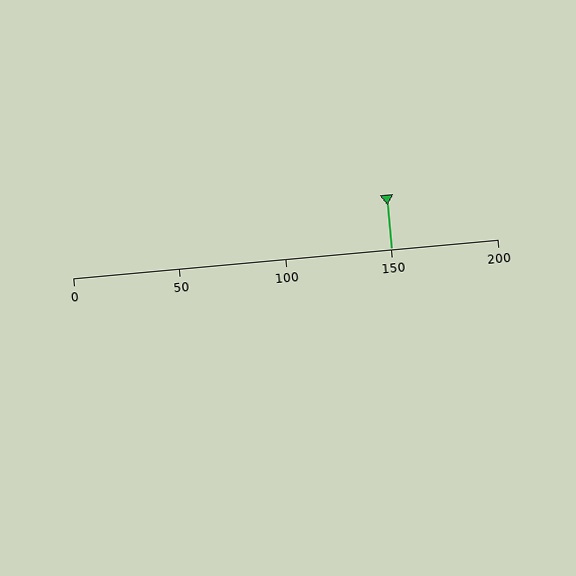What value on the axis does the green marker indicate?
The marker indicates approximately 150.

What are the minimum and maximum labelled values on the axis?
The axis runs from 0 to 200.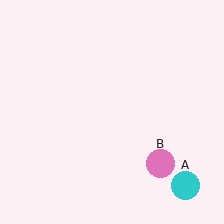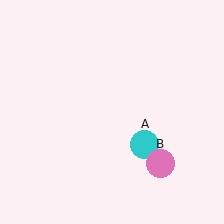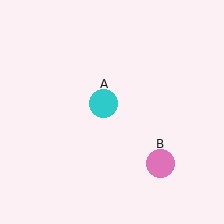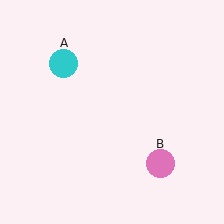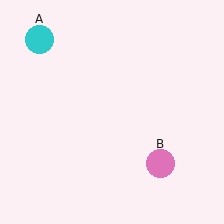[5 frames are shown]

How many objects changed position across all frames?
1 object changed position: cyan circle (object A).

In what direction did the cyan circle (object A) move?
The cyan circle (object A) moved up and to the left.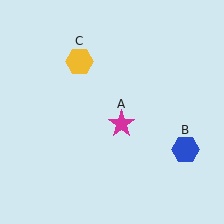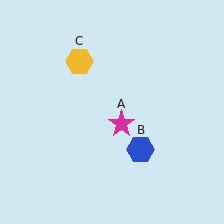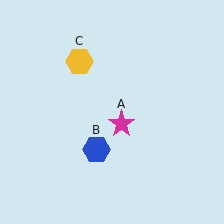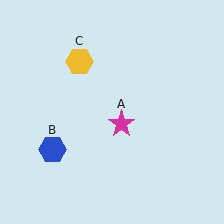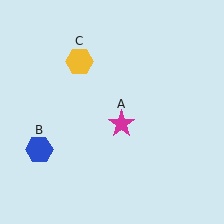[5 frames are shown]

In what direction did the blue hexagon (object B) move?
The blue hexagon (object B) moved left.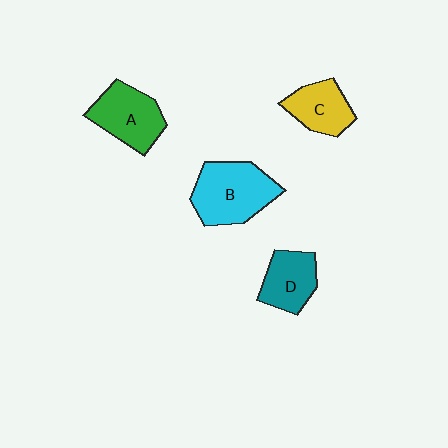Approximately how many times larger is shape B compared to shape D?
Approximately 1.5 times.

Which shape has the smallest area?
Shape C (yellow).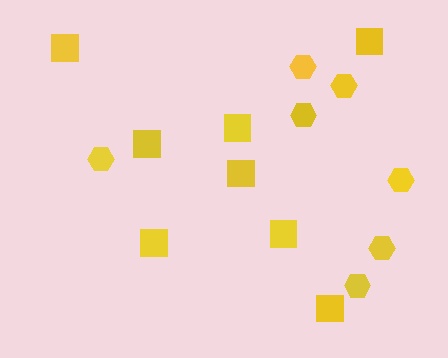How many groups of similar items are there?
There are 2 groups: one group of squares (8) and one group of hexagons (7).